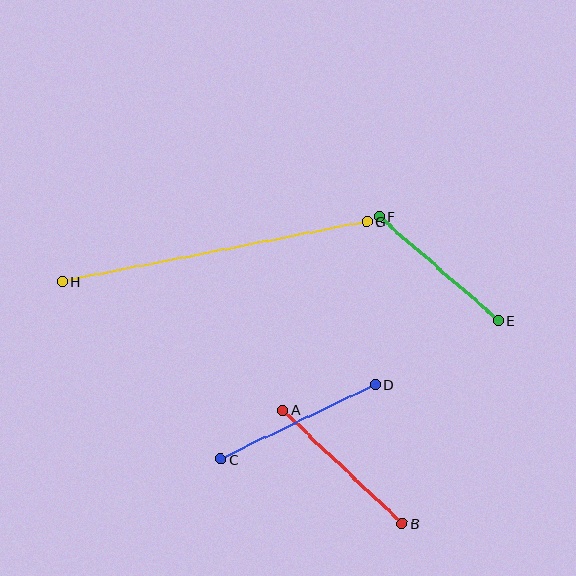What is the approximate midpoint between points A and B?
The midpoint is at approximately (343, 467) pixels.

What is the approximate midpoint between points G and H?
The midpoint is at approximately (214, 251) pixels.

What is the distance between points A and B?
The distance is approximately 165 pixels.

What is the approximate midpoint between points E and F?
The midpoint is at approximately (439, 269) pixels.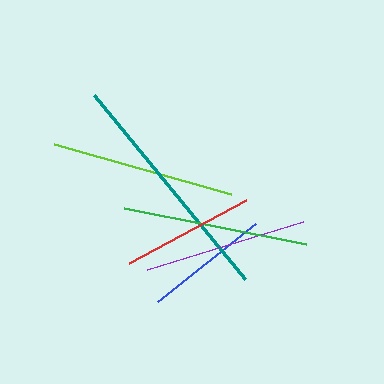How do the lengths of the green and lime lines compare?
The green and lime lines are approximately the same length.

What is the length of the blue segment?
The blue segment is approximately 125 pixels long.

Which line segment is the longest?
The teal line is the longest at approximately 238 pixels.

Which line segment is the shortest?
The blue line is the shortest at approximately 125 pixels.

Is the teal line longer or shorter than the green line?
The teal line is longer than the green line.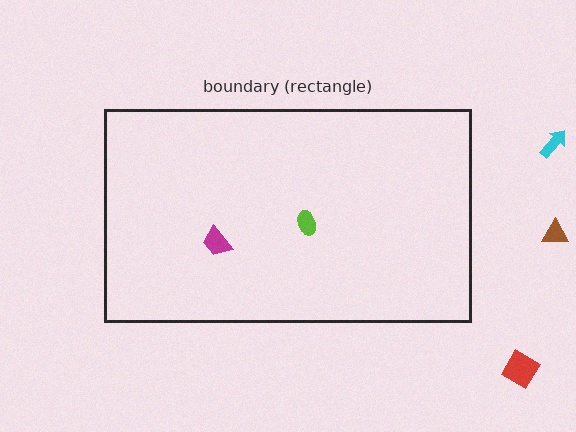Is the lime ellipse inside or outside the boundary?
Inside.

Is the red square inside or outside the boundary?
Outside.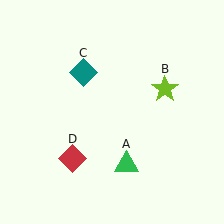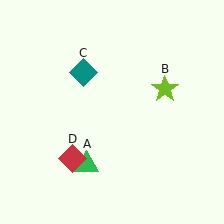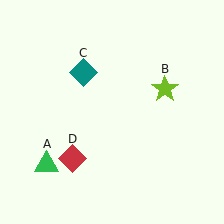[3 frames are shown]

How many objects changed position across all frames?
1 object changed position: green triangle (object A).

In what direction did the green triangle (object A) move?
The green triangle (object A) moved left.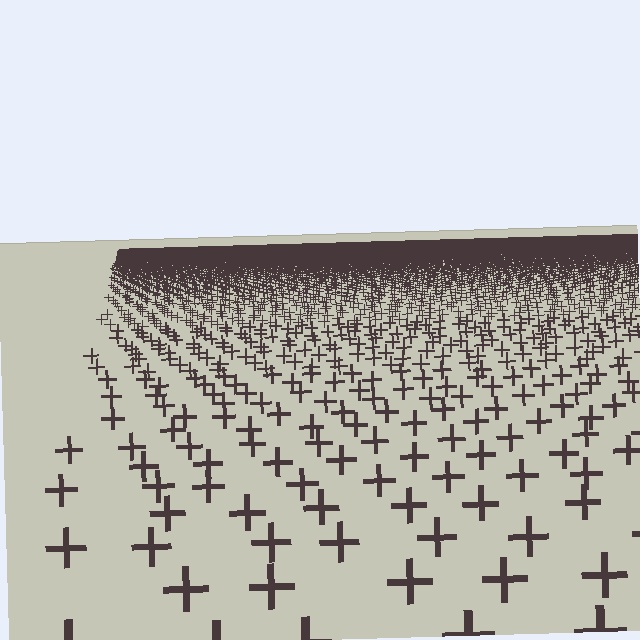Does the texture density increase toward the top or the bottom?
Density increases toward the top.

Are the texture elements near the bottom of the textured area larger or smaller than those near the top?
Larger. Near the bottom, elements are closer to the viewer and appear at a bigger on-screen size.